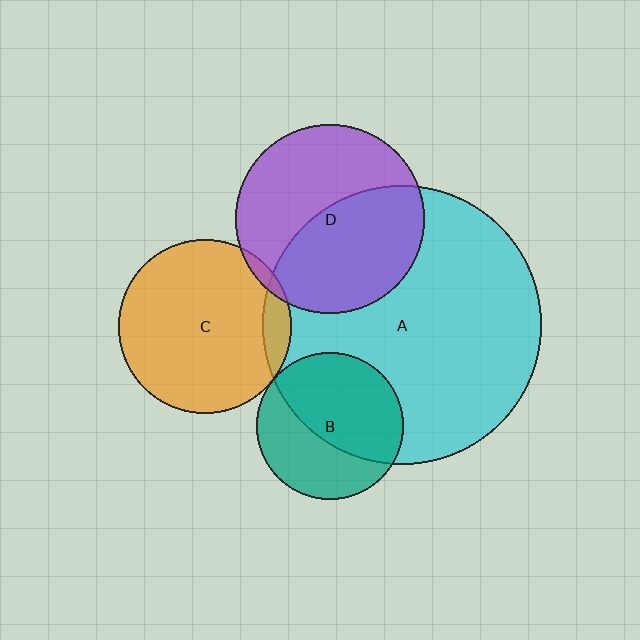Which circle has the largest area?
Circle A (cyan).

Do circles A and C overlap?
Yes.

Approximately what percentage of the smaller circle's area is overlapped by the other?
Approximately 10%.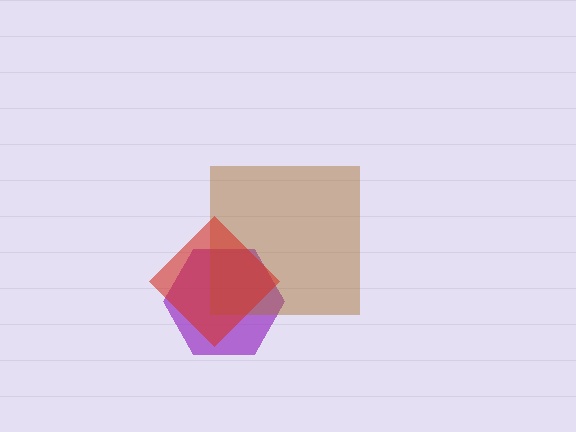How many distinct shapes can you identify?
There are 3 distinct shapes: a purple hexagon, a brown square, a red diamond.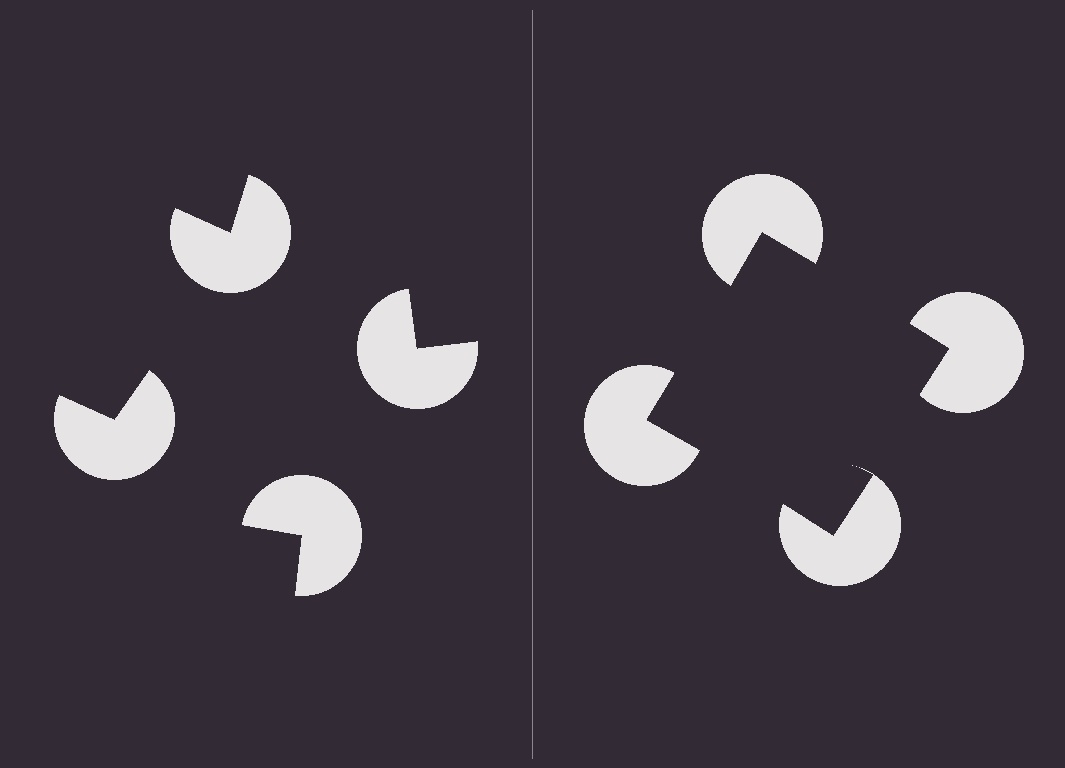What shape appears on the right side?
An illusory square.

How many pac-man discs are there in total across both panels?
8 — 4 on each side.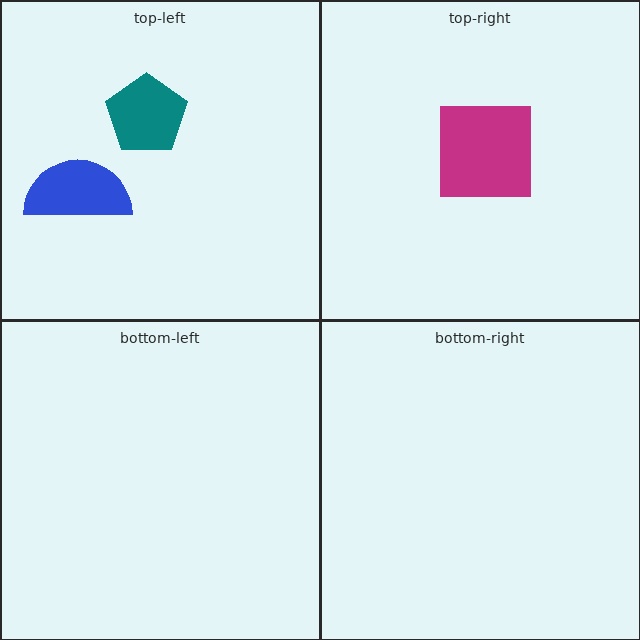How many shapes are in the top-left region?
2.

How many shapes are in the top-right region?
1.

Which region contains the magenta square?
The top-right region.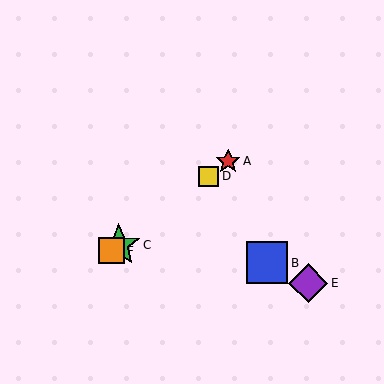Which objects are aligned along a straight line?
Objects A, C, D, F are aligned along a straight line.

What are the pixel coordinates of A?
Object A is at (228, 161).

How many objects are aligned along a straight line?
4 objects (A, C, D, F) are aligned along a straight line.